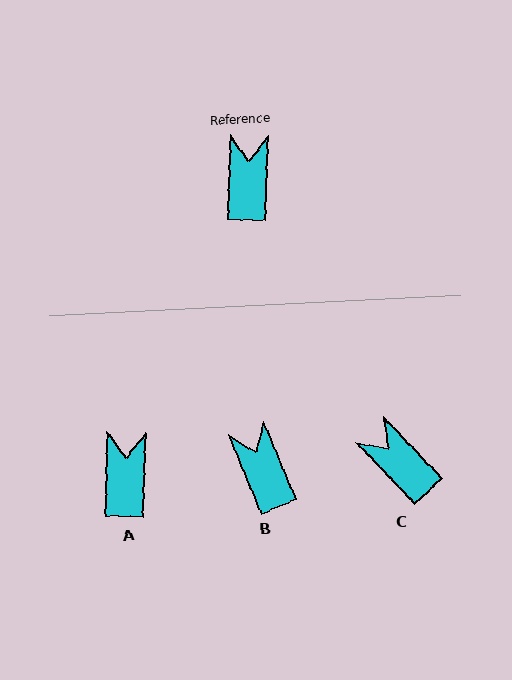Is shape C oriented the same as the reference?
No, it is off by about 45 degrees.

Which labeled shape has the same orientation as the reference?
A.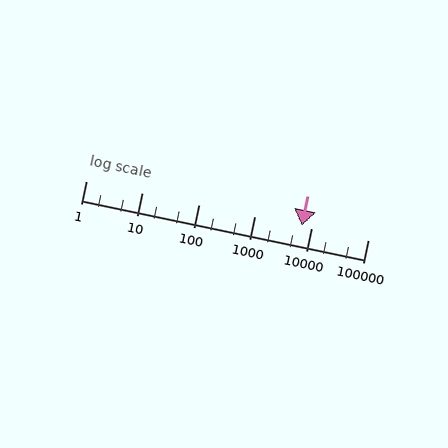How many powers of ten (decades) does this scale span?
The scale spans 5 decades, from 1 to 100000.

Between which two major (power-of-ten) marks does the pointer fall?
The pointer is between 1000 and 10000.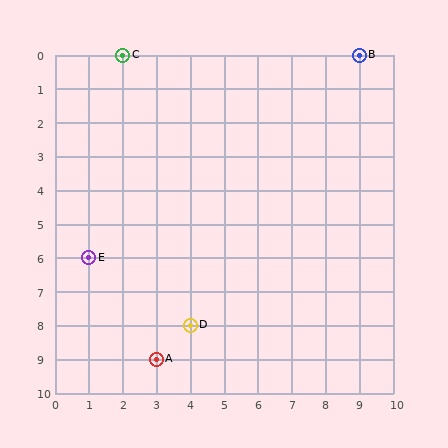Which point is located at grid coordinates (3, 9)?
Point A is at (3, 9).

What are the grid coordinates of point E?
Point E is at grid coordinates (1, 6).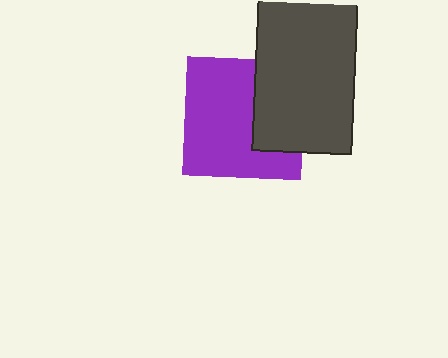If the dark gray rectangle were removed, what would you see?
You would see the complete purple square.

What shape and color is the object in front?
The object in front is a dark gray rectangle.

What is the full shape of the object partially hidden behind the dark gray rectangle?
The partially hidden object is a purple square.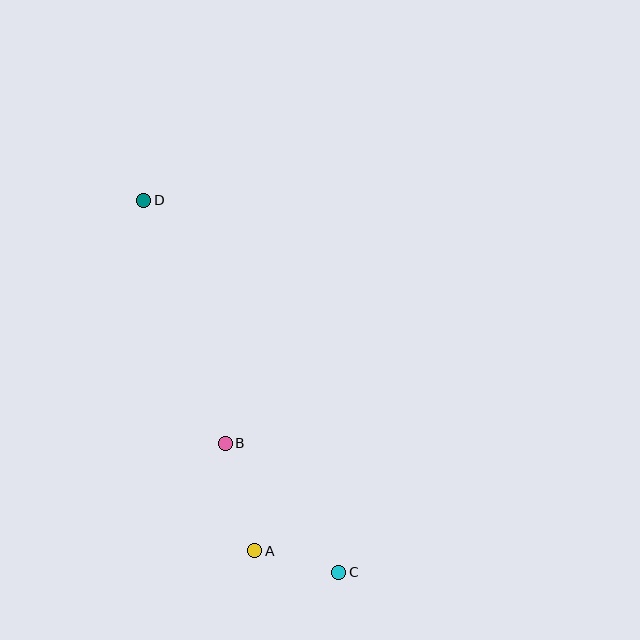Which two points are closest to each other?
Points A and C are closest to each other.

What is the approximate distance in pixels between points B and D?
The distance between B and D is approximately 256 pixels.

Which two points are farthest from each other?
Points C and D are farthest from each other.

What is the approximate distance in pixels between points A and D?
The distance between A and D is approximately 367 pixels.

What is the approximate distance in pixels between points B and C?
The distance between B and C is approximately 172 pixels.